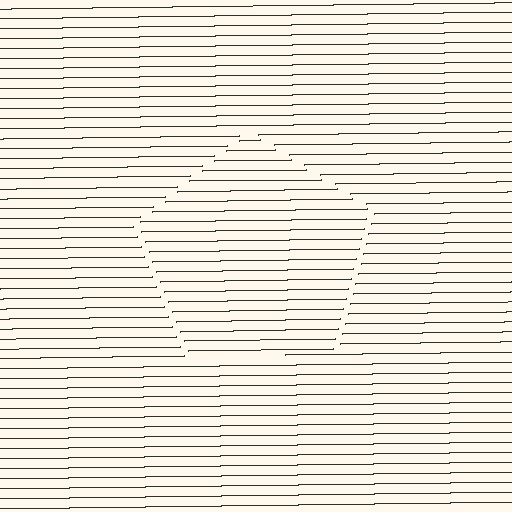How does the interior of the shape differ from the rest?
The interior of the shape contains the same grating, shifted by half a period — the contour is defined by the phase discontinuity where line-ends from the inner and outer gratings abut.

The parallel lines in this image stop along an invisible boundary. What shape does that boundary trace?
An illusory pentagon. The interior of the shape contains the same grating, shifted by half a period — the contour is defined by the phase discontinuity where line-ends from the inner and outer gratings abut.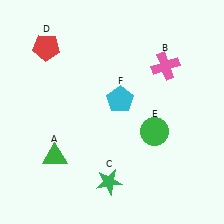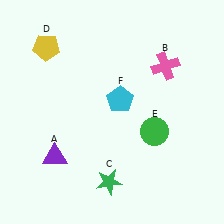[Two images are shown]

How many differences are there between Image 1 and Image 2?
There are 2 differences between the two images.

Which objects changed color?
A changed from green to purple. D changed from red to yellow.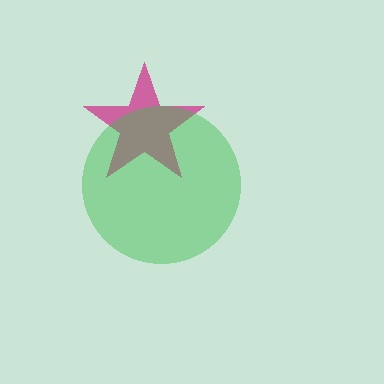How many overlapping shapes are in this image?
There are 2 overlapping shapes in the image.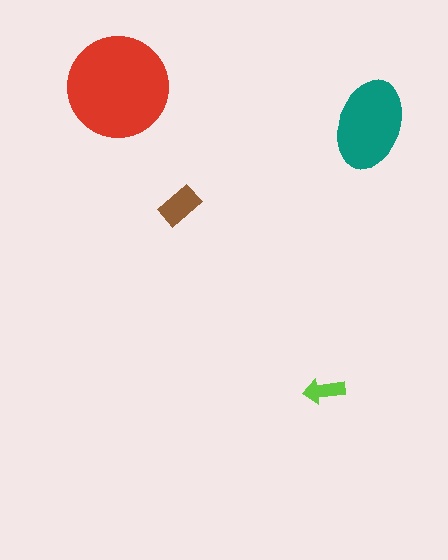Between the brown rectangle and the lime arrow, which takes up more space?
The brown rectangle.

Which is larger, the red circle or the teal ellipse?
The red circle.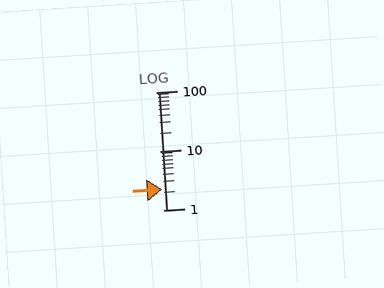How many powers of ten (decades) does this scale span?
The scale spans 2 decades, from 1 to 100.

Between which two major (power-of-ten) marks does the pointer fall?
The pointer is between 1 and 10.